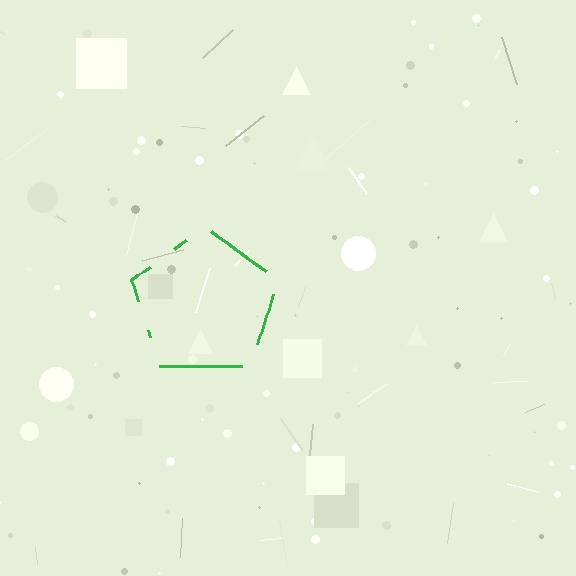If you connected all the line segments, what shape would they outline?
They would outline a pentagon.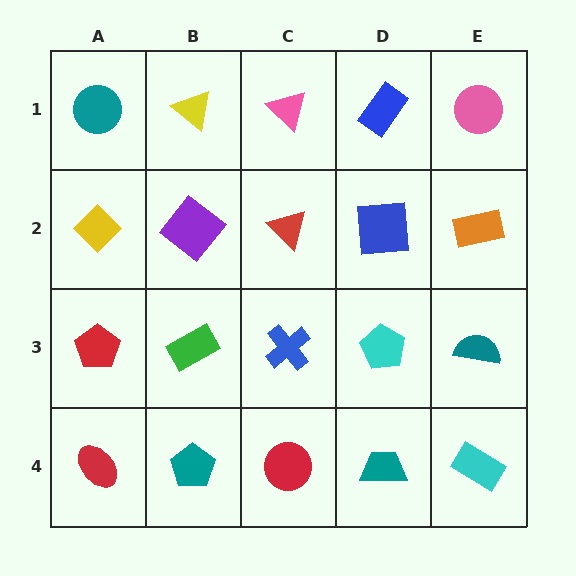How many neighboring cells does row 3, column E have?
3.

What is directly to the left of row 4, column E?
A teal trapezoid.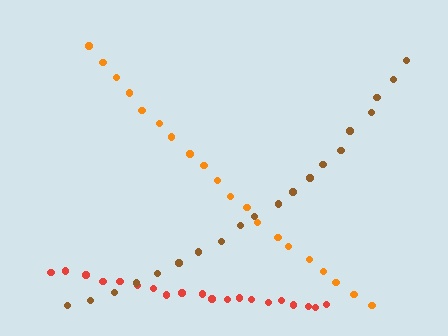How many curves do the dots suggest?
There are 3 distinct paths.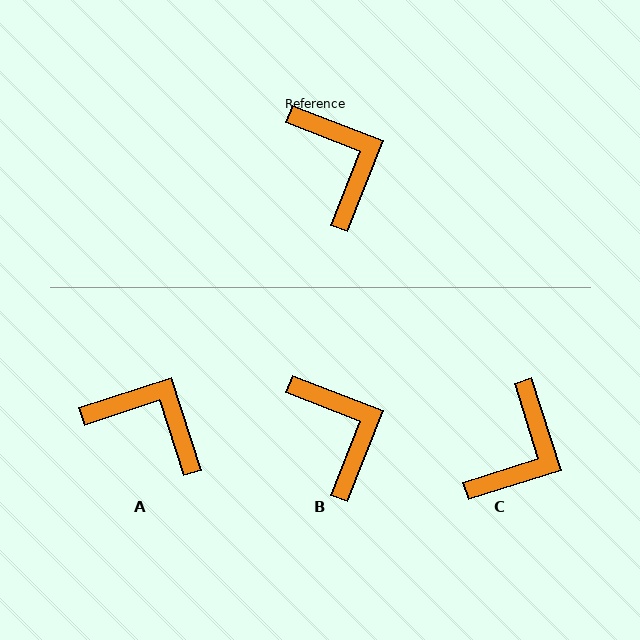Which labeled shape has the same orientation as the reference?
B.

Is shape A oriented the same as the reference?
No, it is off by about 39 degrees.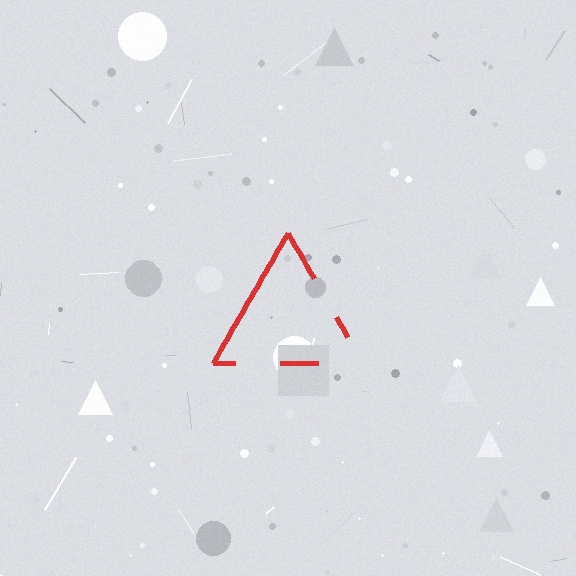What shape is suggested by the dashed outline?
The dashed outline suggests a triangle.